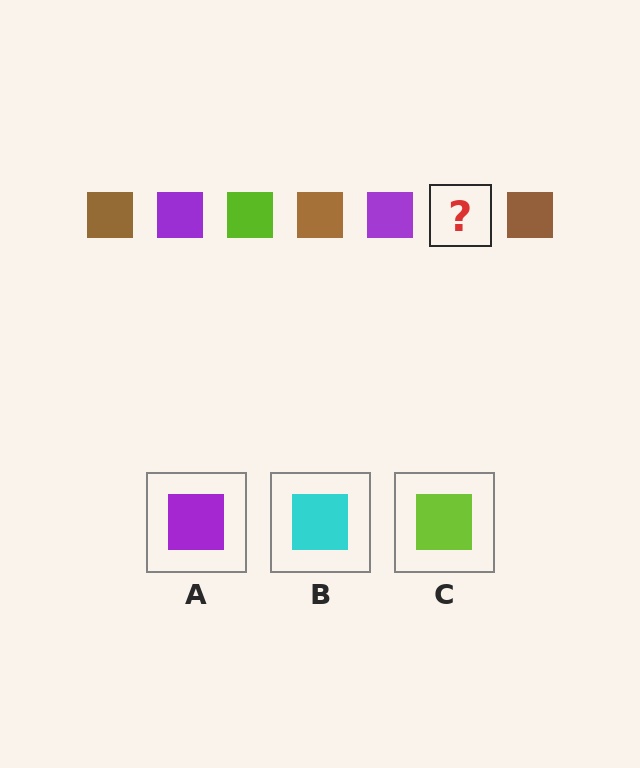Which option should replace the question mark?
Option C.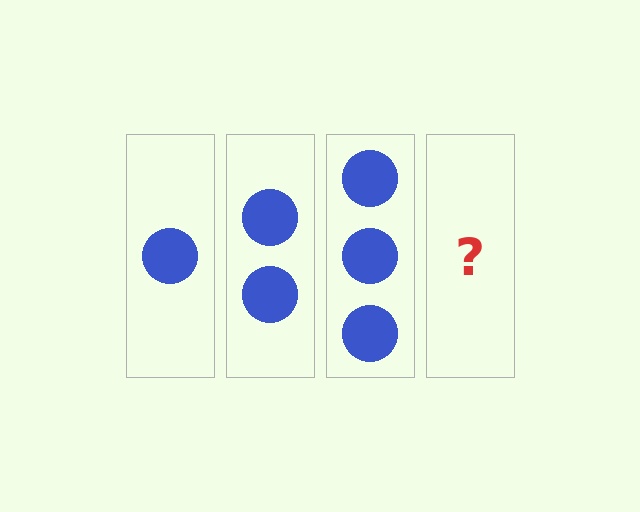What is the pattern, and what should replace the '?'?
The pattern is that each step adds one more circle. The '?' should be 4 circles.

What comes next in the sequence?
The next element should be 4 circles.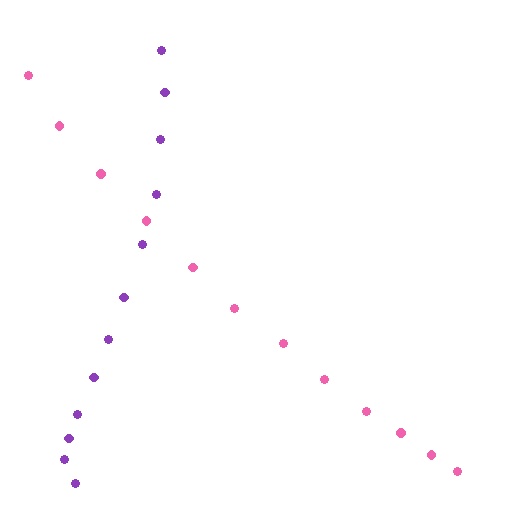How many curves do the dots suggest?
There are 2 distinct paths.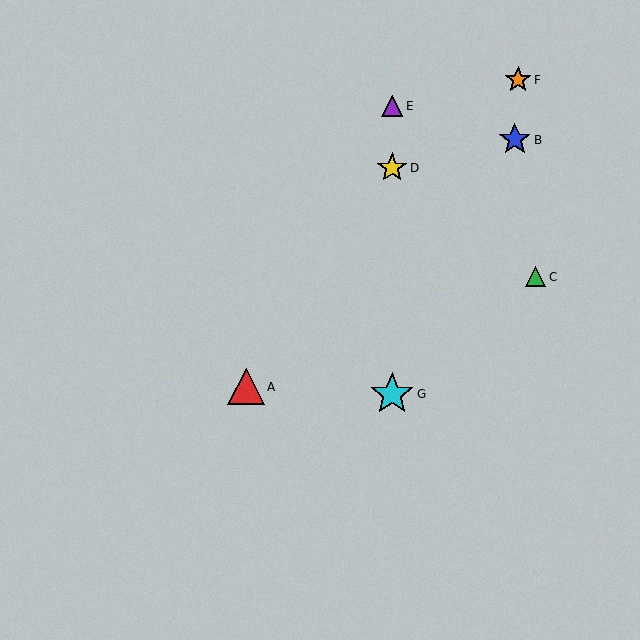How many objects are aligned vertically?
3 objects (D, E, G) are aligned vertically.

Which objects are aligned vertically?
Objects D, E, G are aligned vertically.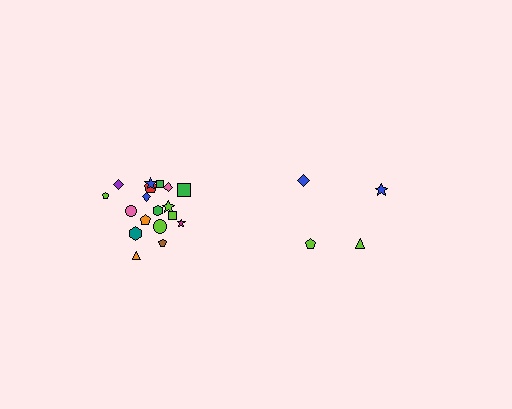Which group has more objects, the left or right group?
The left group.